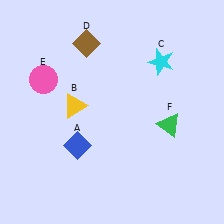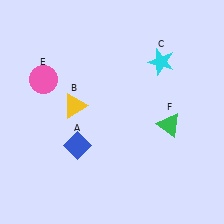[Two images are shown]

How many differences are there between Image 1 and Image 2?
There is 1 difference between the two images.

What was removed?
The brown diamond (D) was removed in Image 2.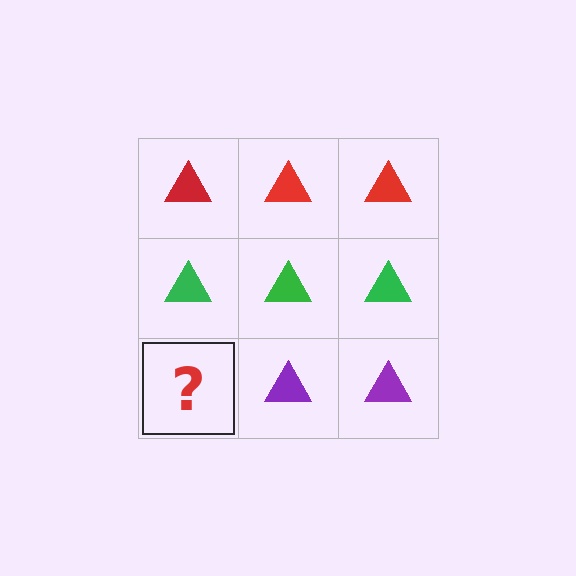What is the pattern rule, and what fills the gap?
The rule is that each row has a consistent color. The gap should be filled with a purple triangle.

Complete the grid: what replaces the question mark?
The question mark should be replaced with a purple triangle.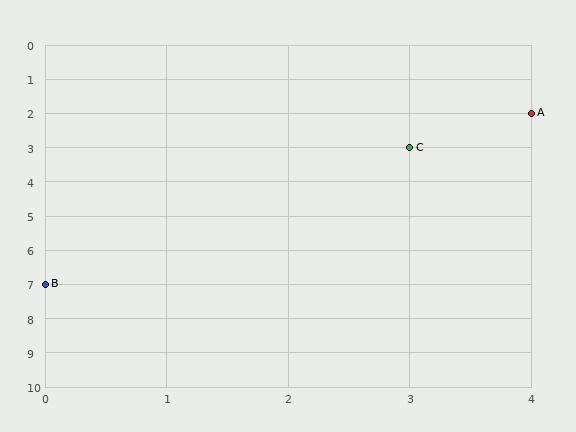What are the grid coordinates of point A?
Point A is at grid coordinates (4, 2).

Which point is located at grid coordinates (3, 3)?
Point C is at (3, 3).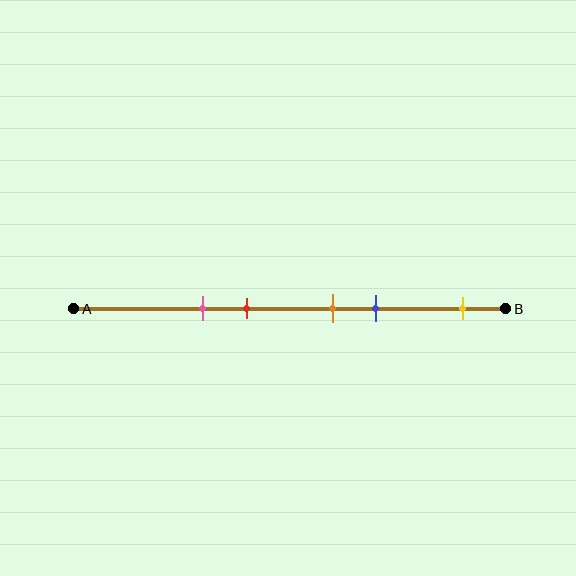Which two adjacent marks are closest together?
The orange and blue marks are the closest adjacent pair.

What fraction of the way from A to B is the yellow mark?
The yellow mark is approximately 90% (0.9) of the way from A to B.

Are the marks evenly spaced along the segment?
No, the marks are not evenly spaced.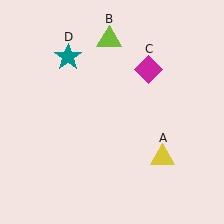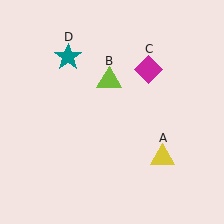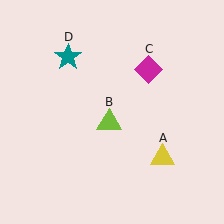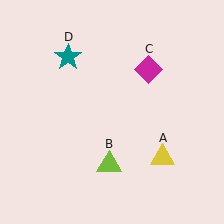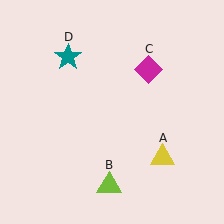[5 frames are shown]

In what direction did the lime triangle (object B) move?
The lime triangle (object B) moved down.